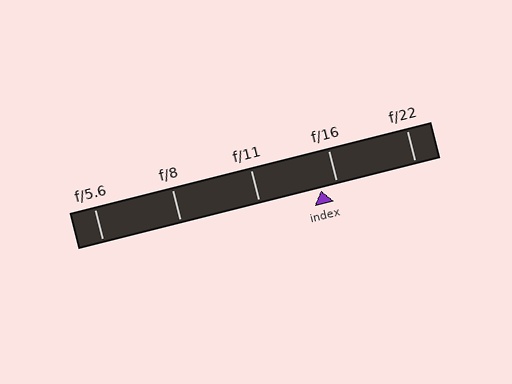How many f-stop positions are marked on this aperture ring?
There are 5 f-stop positions marked.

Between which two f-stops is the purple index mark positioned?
The index mark is between f/11 and f/16.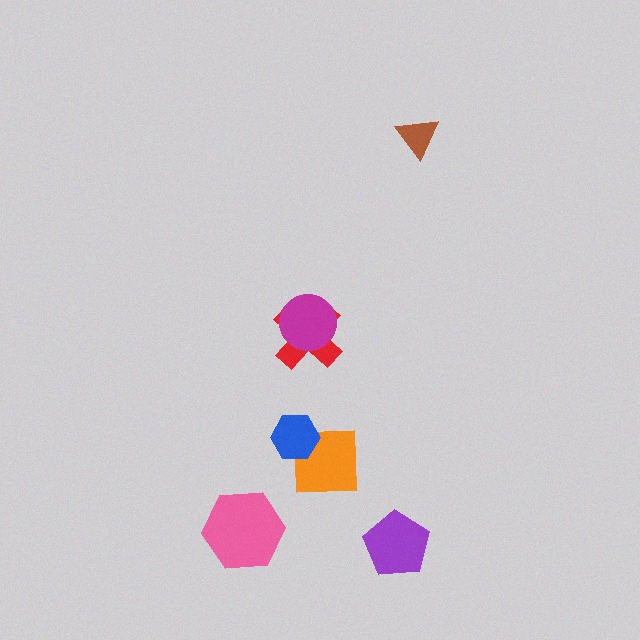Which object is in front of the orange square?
The blue hexagon is in front of the orange square.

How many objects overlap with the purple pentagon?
0 objects overlap with the purple pentagon.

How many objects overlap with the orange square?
1 object overlaps with the orange square.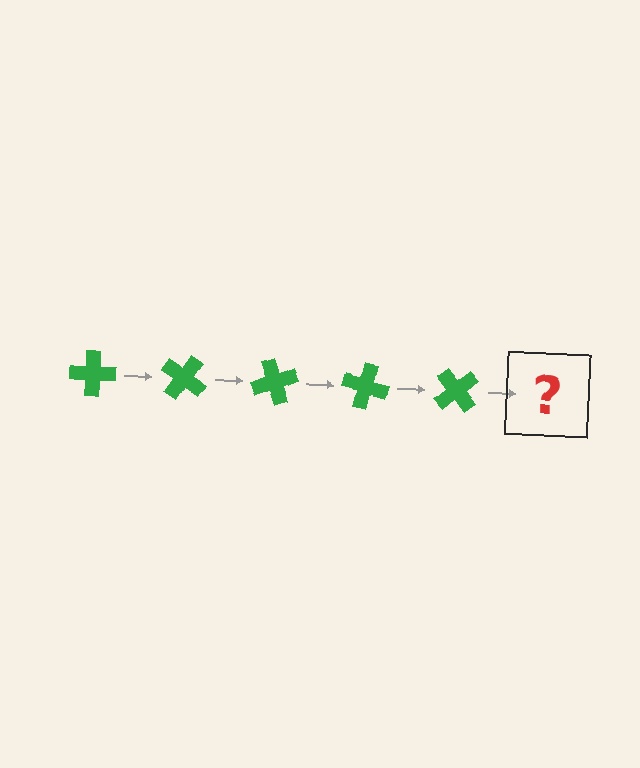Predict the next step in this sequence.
The next step is a green cross rotated 175 degrees.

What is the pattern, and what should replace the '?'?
The pattern is that the cross rotates 35 degrees each step. The '?' should be a green cross rotated 175 degrees.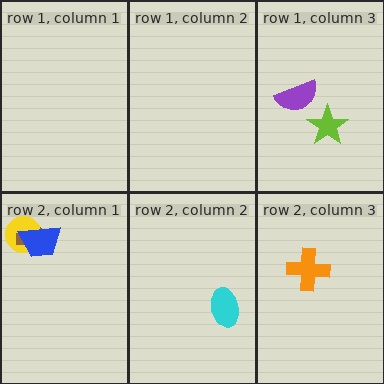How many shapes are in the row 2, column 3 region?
1.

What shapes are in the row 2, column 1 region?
The yellow circle, the brown arrow, the blue trapezoid.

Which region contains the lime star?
The row 1, column 3 region.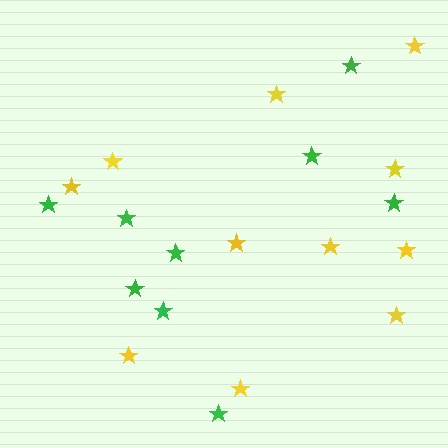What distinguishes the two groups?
There are 2 groups: one group of green stars (9) and one group of yellow stars (11).